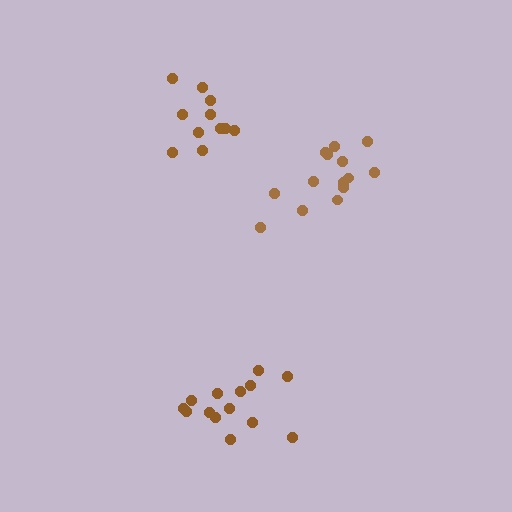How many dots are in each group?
Group 1: 14 dots, Group 2: 11 dots, Group 3: 14 dots (39 total).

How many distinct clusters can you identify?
There are 3 distinct clusters.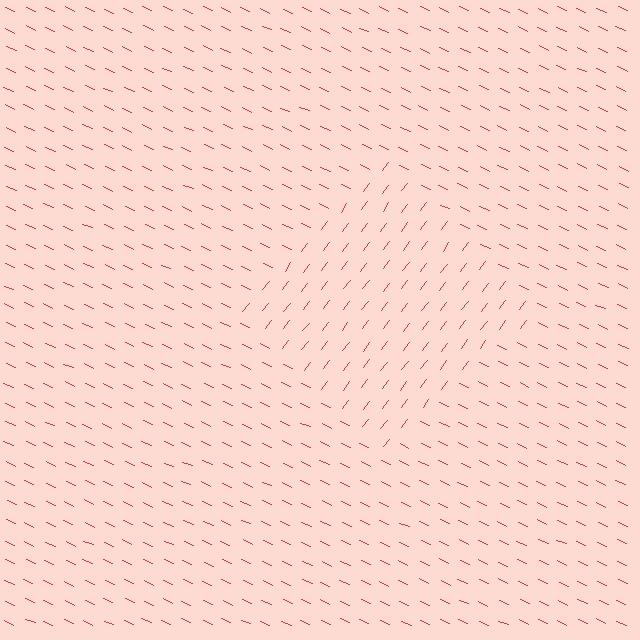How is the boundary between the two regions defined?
The boundary is defined purely by a change in line orientation (approximately 77 degrees difference). All lines are the same color and thickness.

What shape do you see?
I see a diamond.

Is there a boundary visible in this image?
Yes, there is a texture boundary formed by a change in line orientation.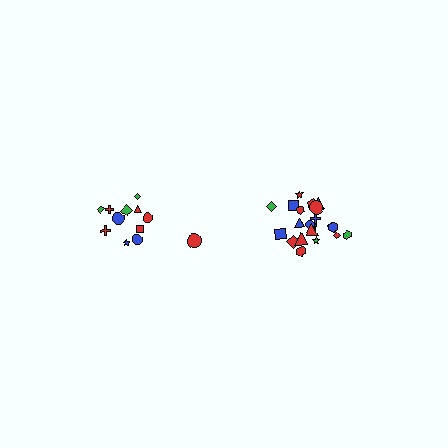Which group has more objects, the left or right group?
The right group.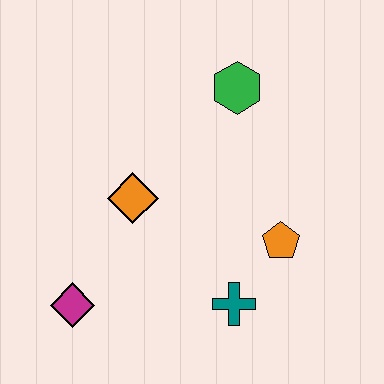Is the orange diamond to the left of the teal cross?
Yes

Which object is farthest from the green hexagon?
The magenta diamond is farthest from the green hexagon.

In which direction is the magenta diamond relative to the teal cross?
The magenta diamond is to the left of the teal cross.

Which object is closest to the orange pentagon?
The teal cross is closest to the orange pentagon.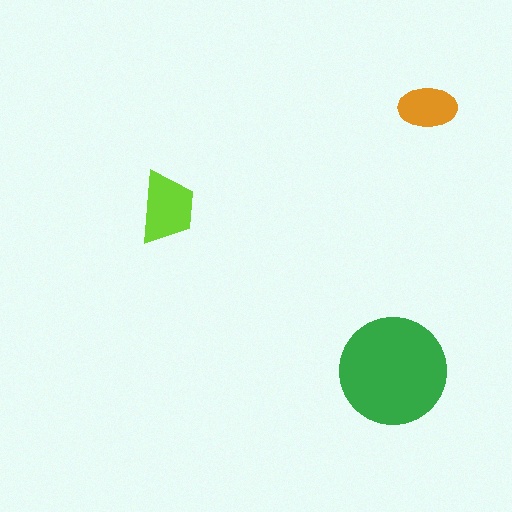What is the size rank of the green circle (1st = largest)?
1st.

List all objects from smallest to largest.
The orange ellipse, the lime trapezoid, the green circle.